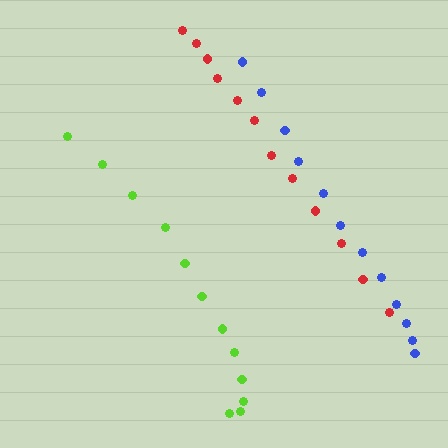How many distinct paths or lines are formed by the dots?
There are 3 distinct paths.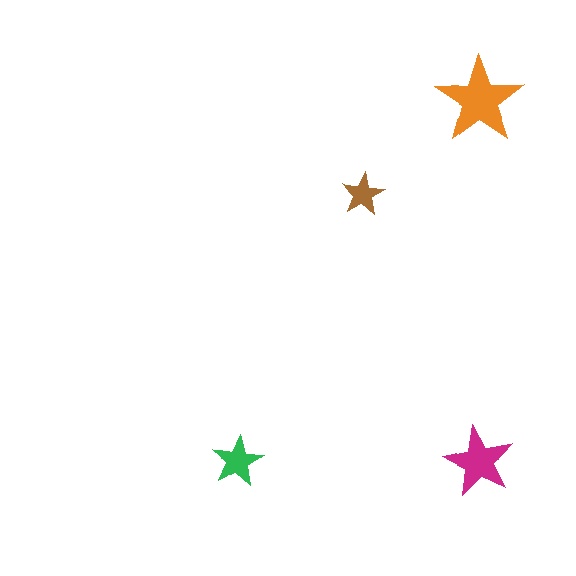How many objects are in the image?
There are 4 objects in the image.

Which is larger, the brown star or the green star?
The green one.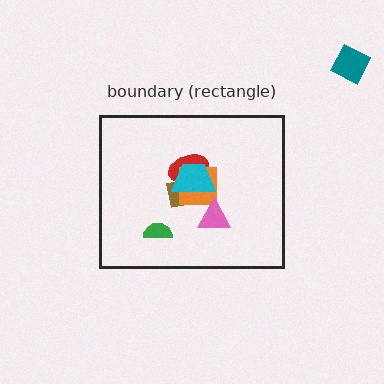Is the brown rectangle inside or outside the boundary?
Inside.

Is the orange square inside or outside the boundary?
Inside.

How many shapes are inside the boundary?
6 inside, 1 outside.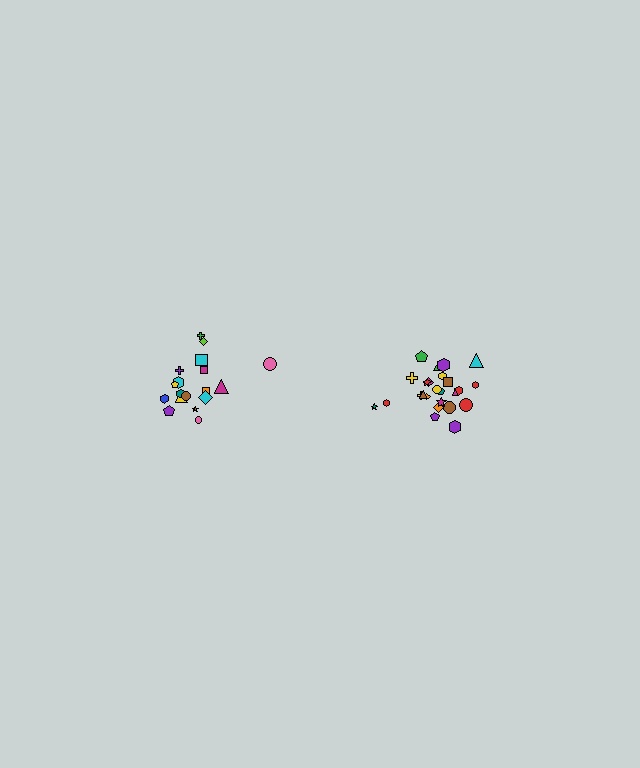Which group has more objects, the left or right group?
The right group.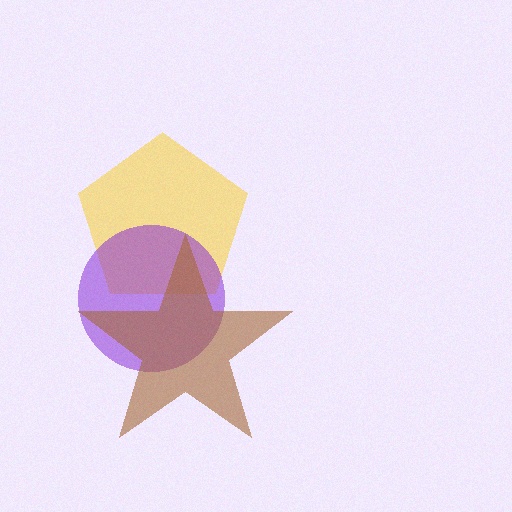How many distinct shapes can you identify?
There are 3 distinct shapes: a yellow pentagon, a purple circle, a brown star.